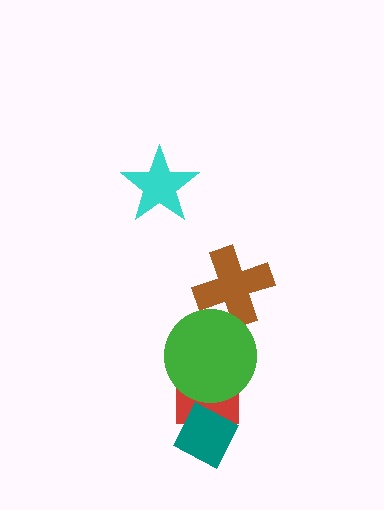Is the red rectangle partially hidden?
Yes, it is partially covered by another shape.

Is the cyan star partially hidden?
No, no other shape covers it.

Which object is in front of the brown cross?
The green circle is in front of the brown cross.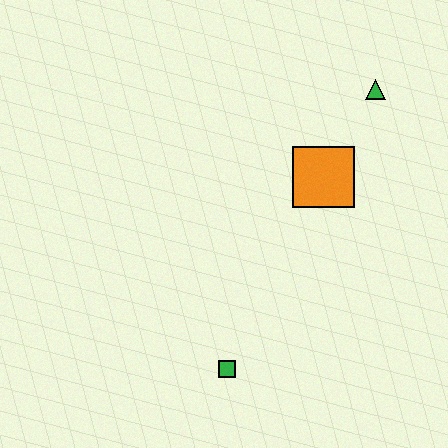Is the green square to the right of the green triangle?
No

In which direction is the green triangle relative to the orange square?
The green triangle is above the orange square.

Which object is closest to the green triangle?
The orange square is closest to the green triangle.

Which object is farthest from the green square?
The green triangle is farthest from the green square.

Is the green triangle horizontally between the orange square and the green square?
No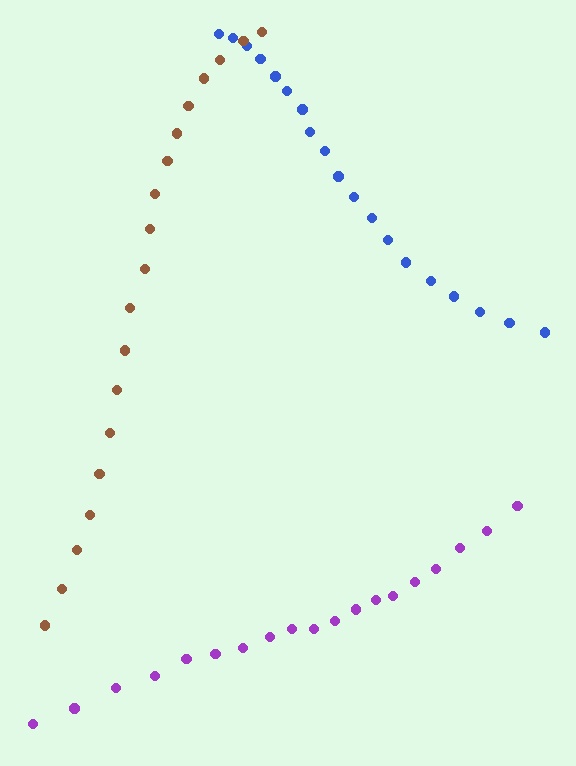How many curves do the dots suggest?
There are 3 distinct paths.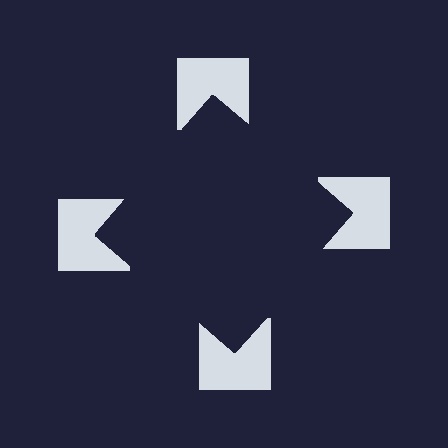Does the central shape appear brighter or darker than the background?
It typically appears slightly darker than the background, even though no actual brightness change is drawn.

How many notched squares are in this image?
There are 4 — one at each vertex of the illusory square.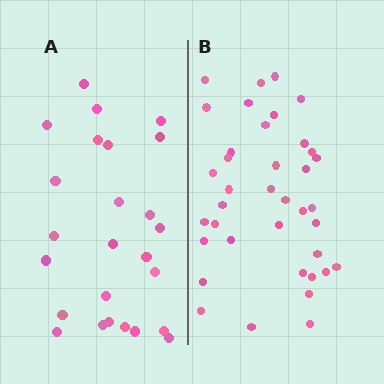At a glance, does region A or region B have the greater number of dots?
Region B (the right region) has more dots.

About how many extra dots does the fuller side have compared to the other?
Region B has approximately 15 more dots than region A.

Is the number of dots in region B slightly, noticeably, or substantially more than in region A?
Region B has substantially more. The ratio is roughly 1.5 to 1.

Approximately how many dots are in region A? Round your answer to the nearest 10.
About 20 dots. (The exact count is 25, which rounds to 20.)